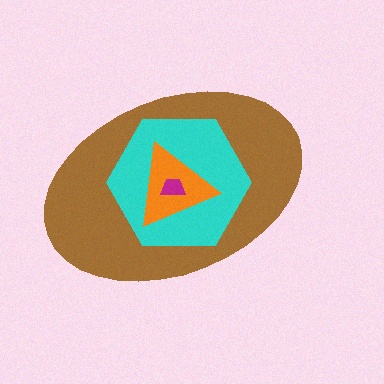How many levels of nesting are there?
4.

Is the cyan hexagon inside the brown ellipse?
Yes.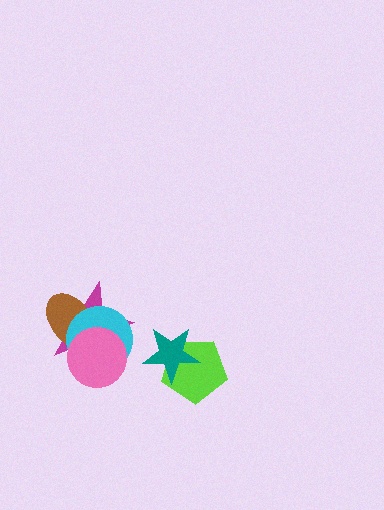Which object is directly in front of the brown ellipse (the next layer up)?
The cyan circle is directly in front of the brown ellipse.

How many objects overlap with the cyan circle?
3 objects overlap with the cyan circle.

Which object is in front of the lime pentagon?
The teal star is in front of the lime pentagon.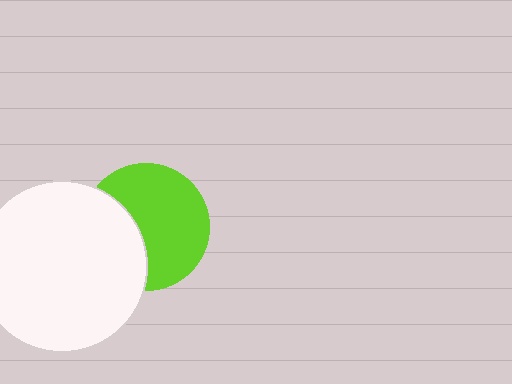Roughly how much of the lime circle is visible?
About half of it is visible (roughly 64%).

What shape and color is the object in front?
The object in front is a white circle.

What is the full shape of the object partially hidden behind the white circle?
The partially hidden object is a lime circle.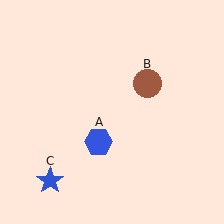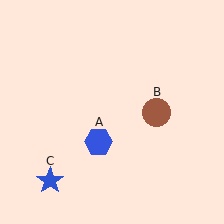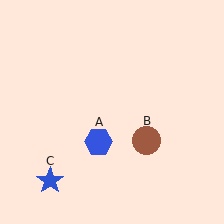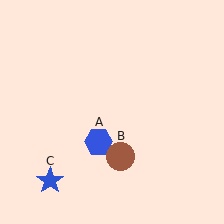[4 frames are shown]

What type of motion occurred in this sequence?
The brown circle (object B) rotated clockwise around the center of the scene.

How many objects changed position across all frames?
1 object changed position: brown circle (object B).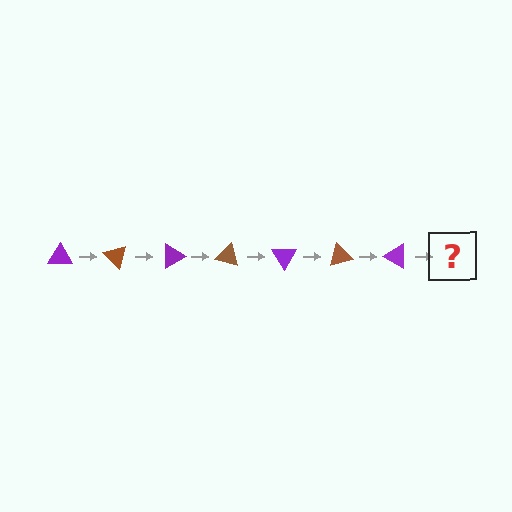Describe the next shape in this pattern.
It should be a brown triangle, rotated 315 degrees from the start.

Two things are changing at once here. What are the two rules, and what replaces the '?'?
The two rules are that it rotates 45 degrees each step and the color cycles through purple and brown. The '?' should be a brown triangle, rotated 315 degrees from the start.